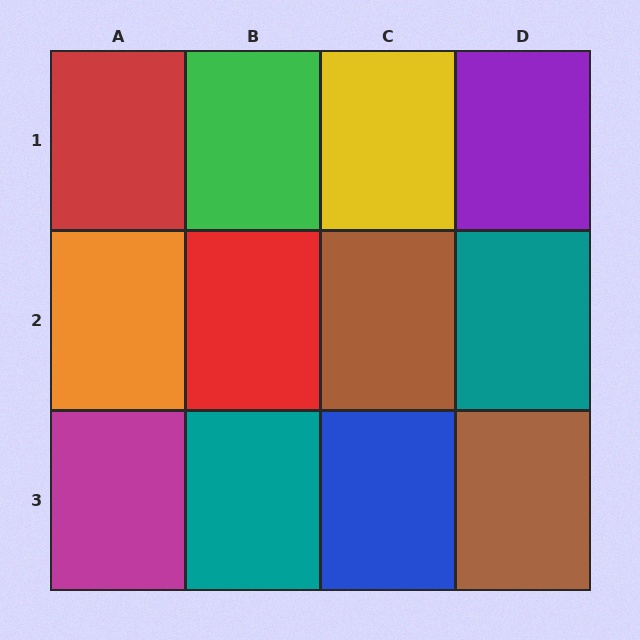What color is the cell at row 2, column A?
Orange.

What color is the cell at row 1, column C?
Yellow.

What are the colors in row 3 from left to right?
Magenta, teal, blue, brown.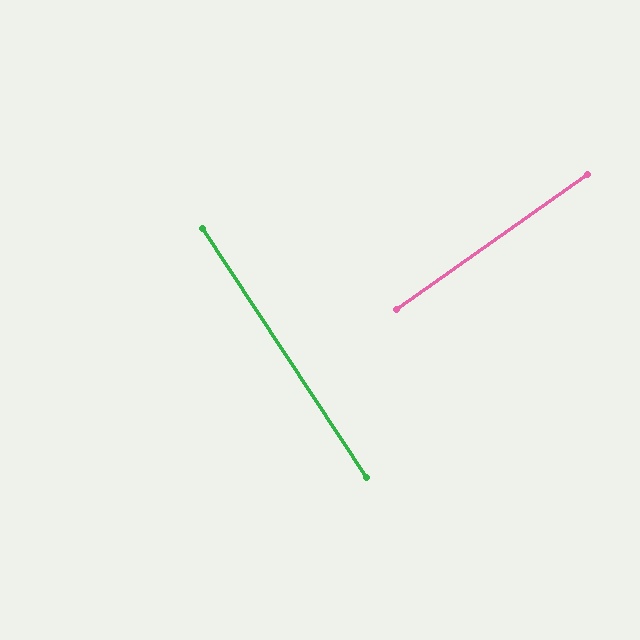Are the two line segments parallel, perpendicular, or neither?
Perpendicular — they meet at approximately 88°.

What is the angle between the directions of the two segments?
Approximately 88 degrees.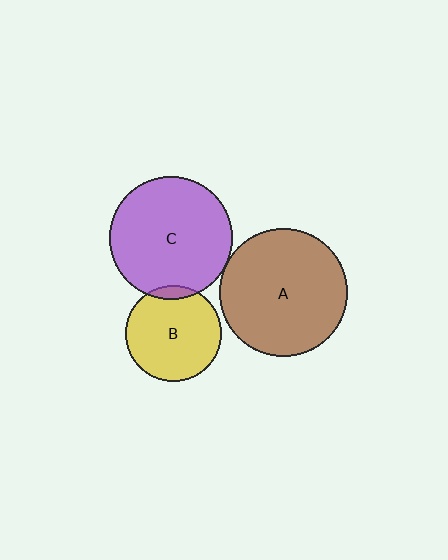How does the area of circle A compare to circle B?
Approximately 1.8 times.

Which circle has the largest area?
Circle A (brown).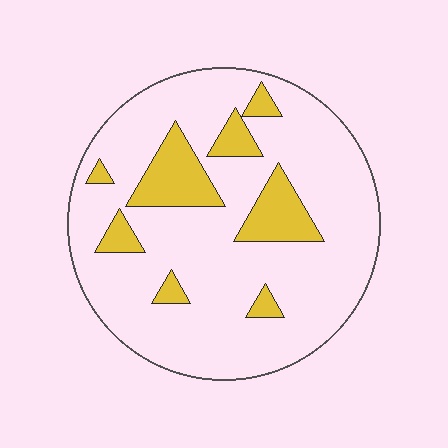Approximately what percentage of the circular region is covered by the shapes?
Approximately 15%.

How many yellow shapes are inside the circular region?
8.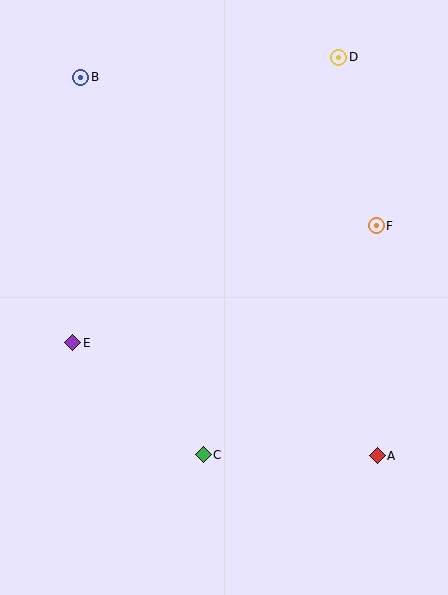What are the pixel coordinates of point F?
Point F is at (376, 226).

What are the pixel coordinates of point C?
Point C is at (203, 455).